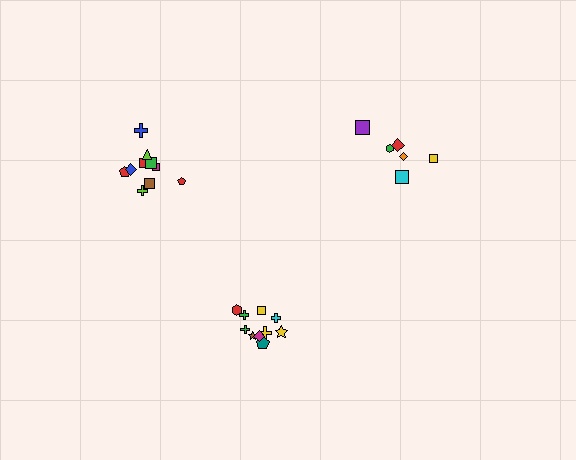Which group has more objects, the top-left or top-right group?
The top-left group.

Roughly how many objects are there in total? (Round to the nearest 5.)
Roughly 25 objects in total.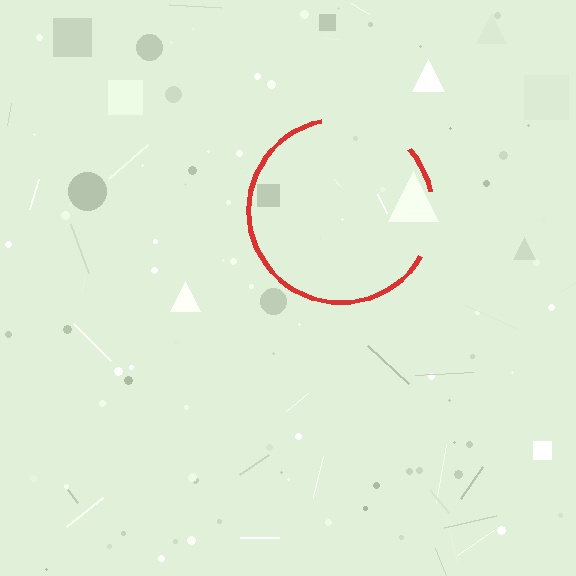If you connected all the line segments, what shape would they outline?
They would outline a circle.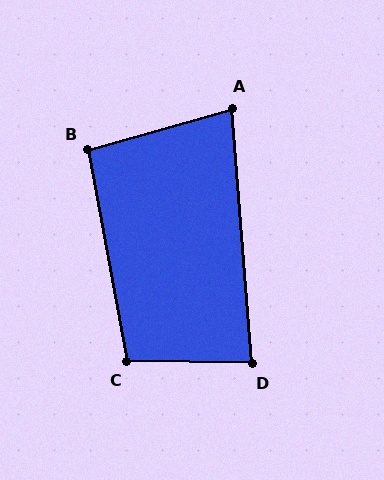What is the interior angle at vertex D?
Approximately 84 degrees (acute).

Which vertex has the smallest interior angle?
A, at approximately 79 degrees.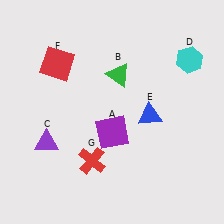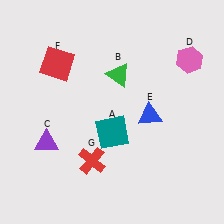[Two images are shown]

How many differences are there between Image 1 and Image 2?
There are 2 differences between the two images.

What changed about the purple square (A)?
In Image 1, A is purple. In Image 2, it changed to teal.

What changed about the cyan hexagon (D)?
In Image 1, D is cyan. In Image 2, it changed to pink.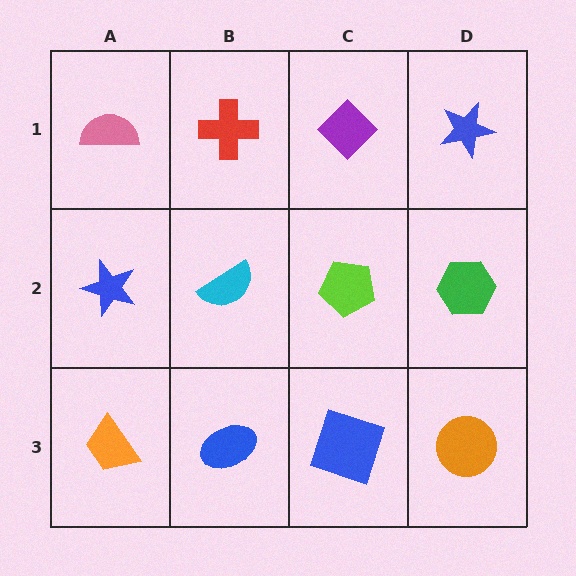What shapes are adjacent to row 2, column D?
A blue star (row 1, column D), an orange circle (row 3, column D), a lime pentagon (row 2, column C).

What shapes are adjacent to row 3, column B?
A cyan semicircle (row 2, column B), an orange trapezoid (row 3, column A), a blue square (row 3, column C).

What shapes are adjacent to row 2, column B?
A red cross (row 1, column B), a blue ellipse (row 3, column B), a blue star (row 2, column A), a lime pentagon (row 2, column C).